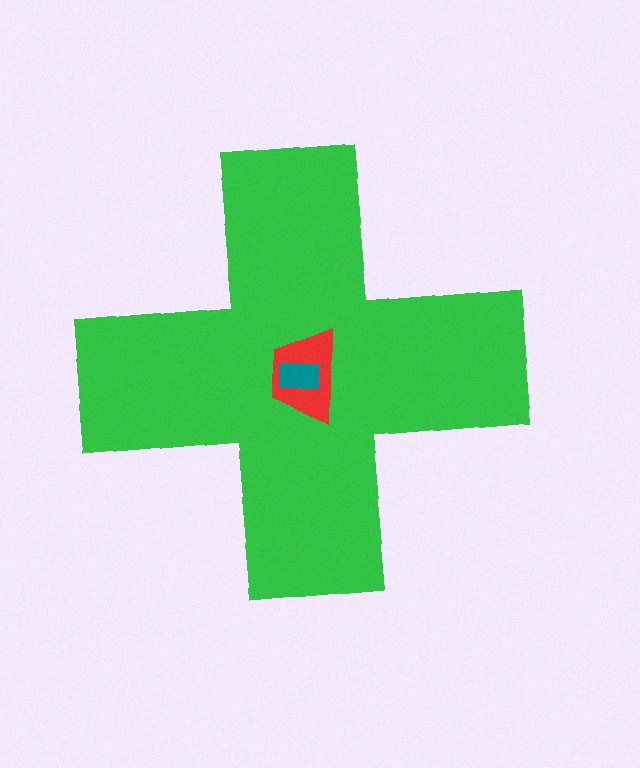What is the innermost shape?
The teal rectangle.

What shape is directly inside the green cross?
The red trapezoid.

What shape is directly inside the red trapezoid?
The teal rectangle.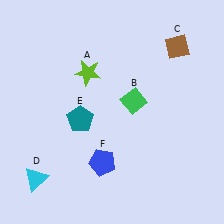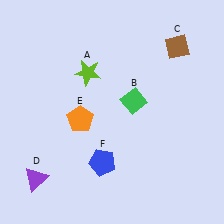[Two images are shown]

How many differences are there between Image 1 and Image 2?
There are 2 differences between the two images.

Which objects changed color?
D changed from cyan to purple. E changed from teal to orange.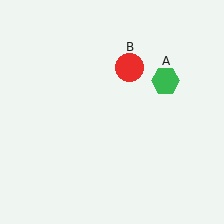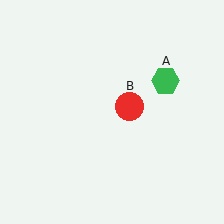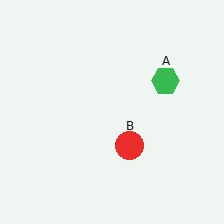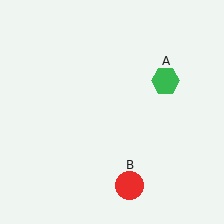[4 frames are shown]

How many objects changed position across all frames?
1 object changed position: red circle (object B).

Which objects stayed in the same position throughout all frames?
Green hexagon (object A) remained stationary.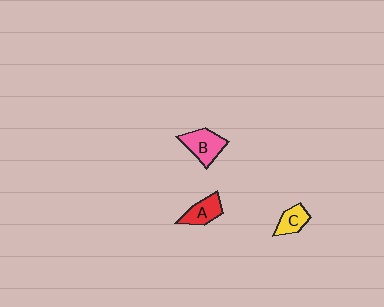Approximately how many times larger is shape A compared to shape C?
Approximately 1.2 times.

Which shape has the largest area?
Shape B (pink).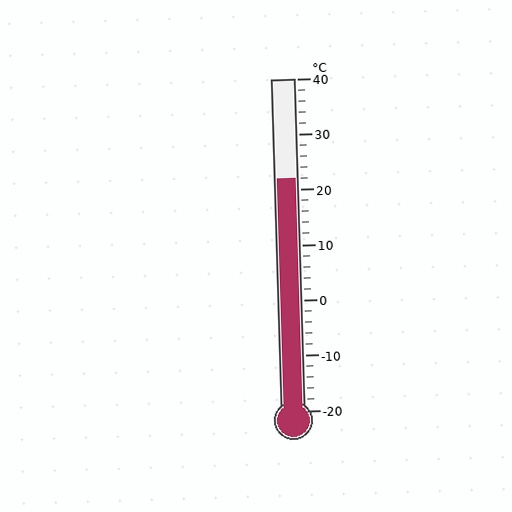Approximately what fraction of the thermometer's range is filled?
The thermometer is filled to approximately 70% of its range.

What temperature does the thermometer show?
The thermometer shows approximately 22°C.